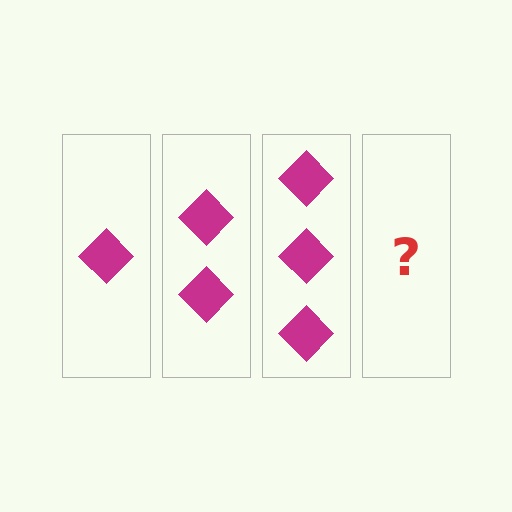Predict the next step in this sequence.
The next step is 4 diamonds.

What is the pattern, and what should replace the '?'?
The pattern is that each step adds one more diamond. The '?' should be 4 diamonds.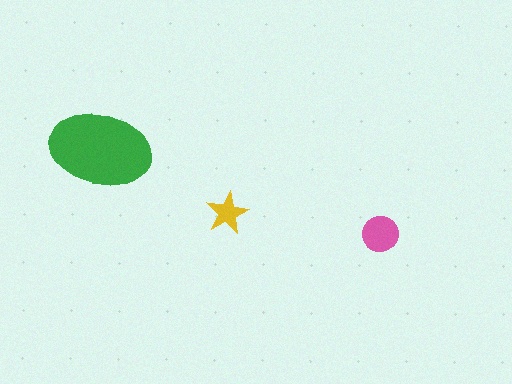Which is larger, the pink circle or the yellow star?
The pink circle.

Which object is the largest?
The green ellipse.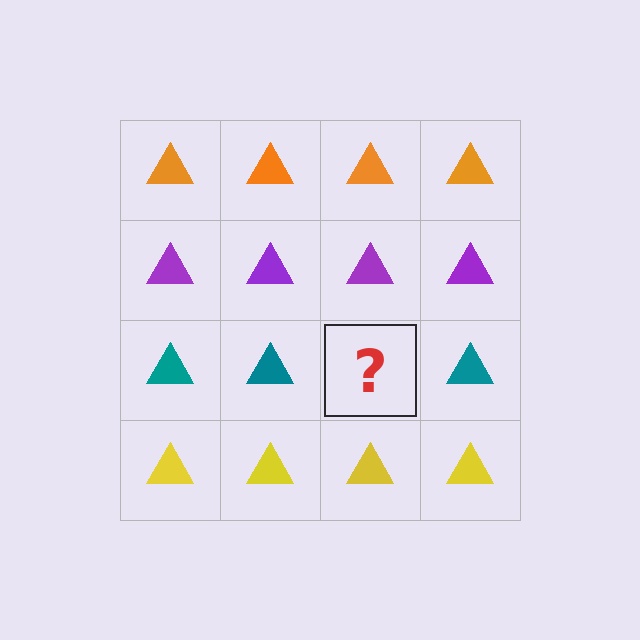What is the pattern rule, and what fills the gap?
The rule is that each row has a consistent color. The gap should be filled with a teal triangle.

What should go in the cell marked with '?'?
The missing cell should contain a teal triangle.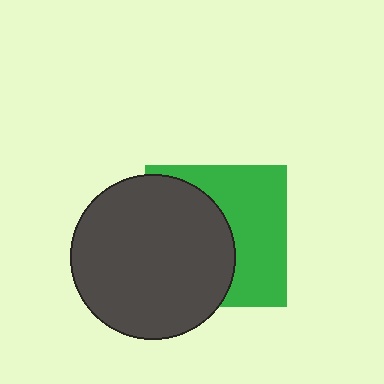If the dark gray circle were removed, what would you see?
You would see the complete green square.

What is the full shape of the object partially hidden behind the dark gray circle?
The partially hidden object is a green square.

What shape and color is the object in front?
The object in front is a dark gray circle.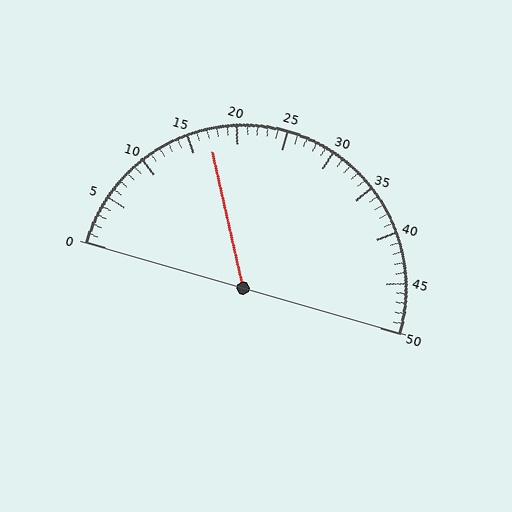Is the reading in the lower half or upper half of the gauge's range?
The reading is in the lower half of the range (0 to 50).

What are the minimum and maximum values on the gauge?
The gauge ranges from 0 to 50.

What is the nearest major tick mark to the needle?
The nearest major tick mark is 15.